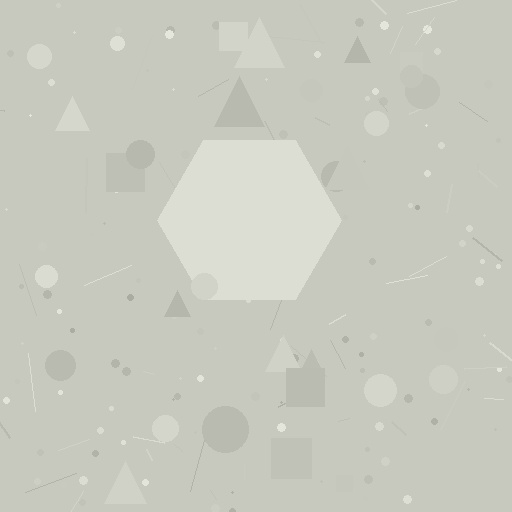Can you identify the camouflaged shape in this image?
The camouflaged shape is a hexagon.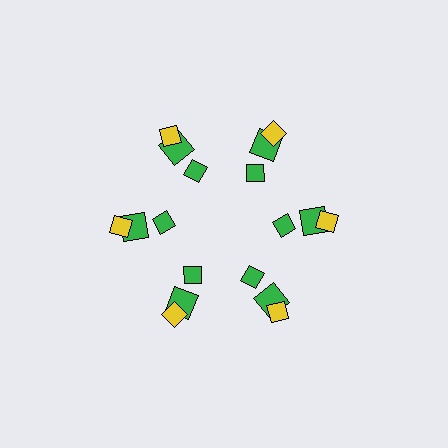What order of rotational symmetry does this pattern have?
This pattern has 6-fold rotational symmetry.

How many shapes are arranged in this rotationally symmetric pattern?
There are 18 shapes, arranged in 6 groups of 3.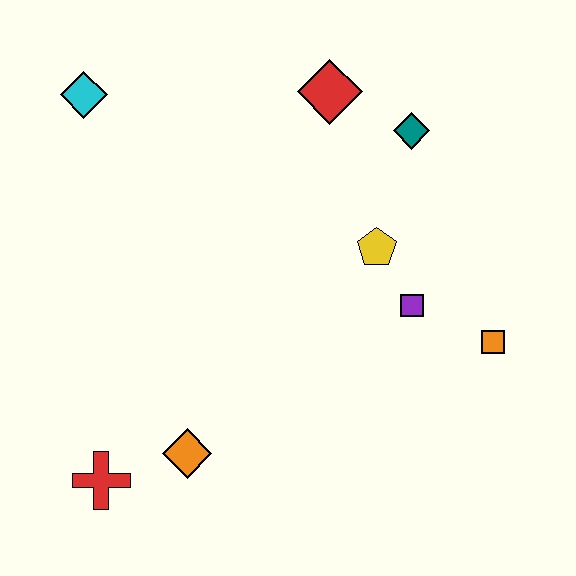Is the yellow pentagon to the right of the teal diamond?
No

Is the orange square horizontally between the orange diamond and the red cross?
No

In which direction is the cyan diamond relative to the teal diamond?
The cyan diamond is to the left of the teal diamond.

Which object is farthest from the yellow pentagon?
The red cross is farthest from the yellow pentagon.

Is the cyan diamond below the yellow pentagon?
No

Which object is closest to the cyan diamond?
The red diamond is closest to the cyan diamond.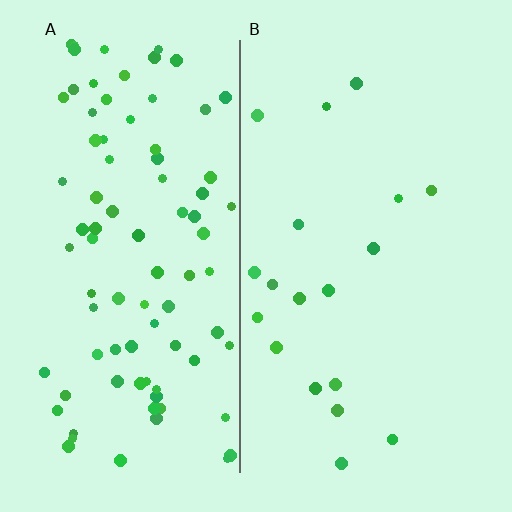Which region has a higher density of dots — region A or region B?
A (the left).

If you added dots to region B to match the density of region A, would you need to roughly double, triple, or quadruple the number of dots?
Approximately quadruple.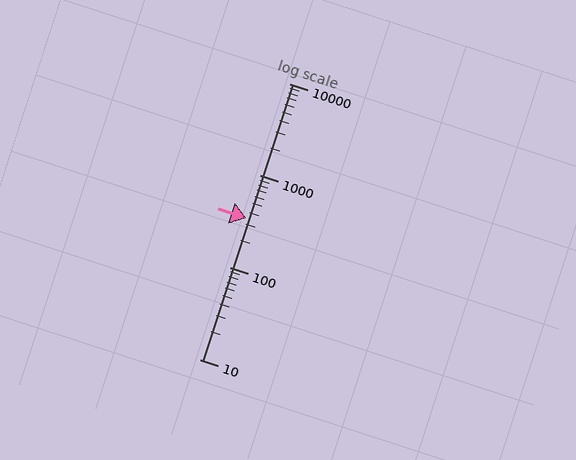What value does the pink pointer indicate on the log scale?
The pointer indicates approximately 340.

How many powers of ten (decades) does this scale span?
The scale spans 3 decades, from 10 to 10000.